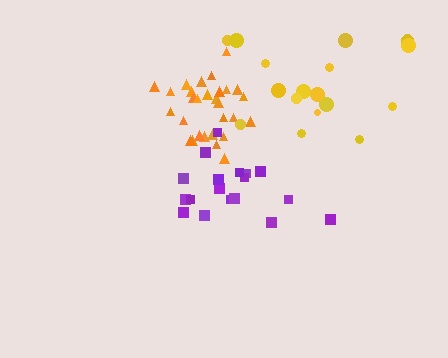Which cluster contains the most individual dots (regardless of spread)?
Orange (30).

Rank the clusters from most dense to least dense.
orange, purple, yellow.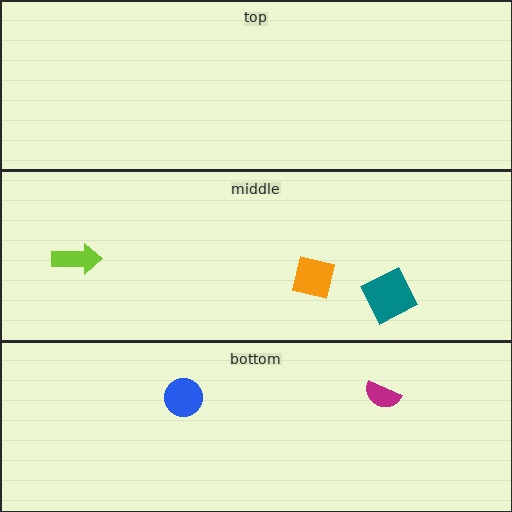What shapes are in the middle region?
The lime arrow, the teal square, the orange square.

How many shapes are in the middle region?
3.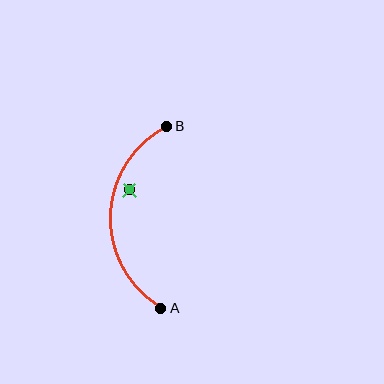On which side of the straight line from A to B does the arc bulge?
The arc bulges to the left of the straight line connecting A and B.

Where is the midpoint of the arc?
The arc midpoint is the point on the curve farthest from the straight line joining A and B. It sits to the left of that line.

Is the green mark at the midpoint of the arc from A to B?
No — the green mark does not lie on the arc at all. It sits slightly inside the curve.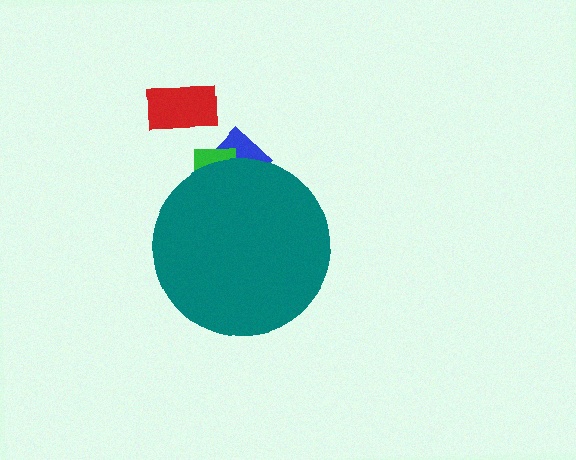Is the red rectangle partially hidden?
No, the red rectangle is fully visible.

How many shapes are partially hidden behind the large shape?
2 shapes are partially hidden.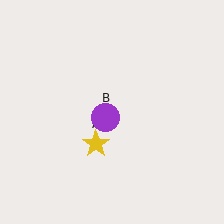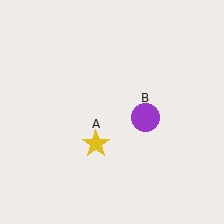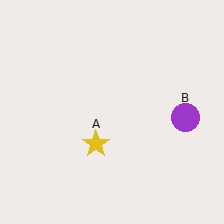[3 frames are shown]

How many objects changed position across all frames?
1 object changed position: purple circle (object B).